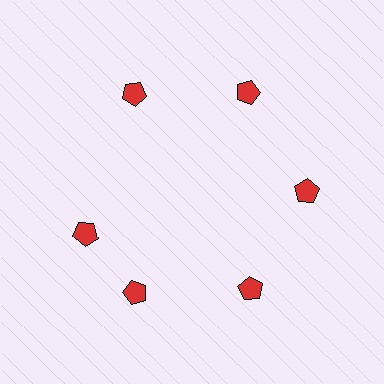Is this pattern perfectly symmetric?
No. The 6 red pentagons are arranged in a ring, but one element near the 9 o'clock position is rotated out of alignment along the ring, breaking the 6-fold rotational symmetry.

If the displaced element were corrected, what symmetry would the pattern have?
It would have 6-fold rotational symmetry — the pattern would map onto itself every 60 degrees.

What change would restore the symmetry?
The symmetry would be restored by rotating it back into even spacing with its neighbors so that all 6 pentagons sit at equal angles and equal distance from the center.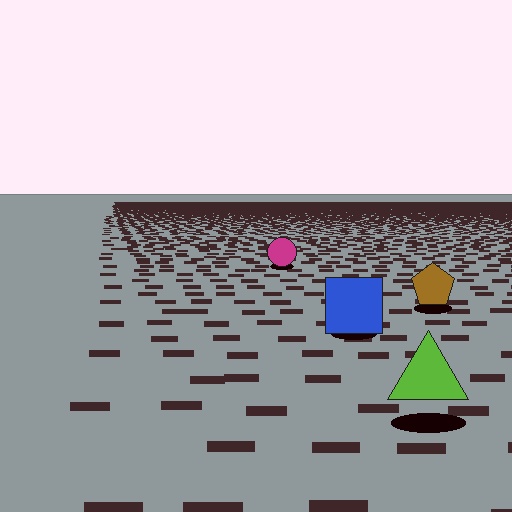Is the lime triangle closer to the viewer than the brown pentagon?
Yes. The lime triangle is closer — you can tell from the texture gradient: the ground texture is coarser near it.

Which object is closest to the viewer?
The lime triangle is closest. The texture marks near it are larger and more spread out.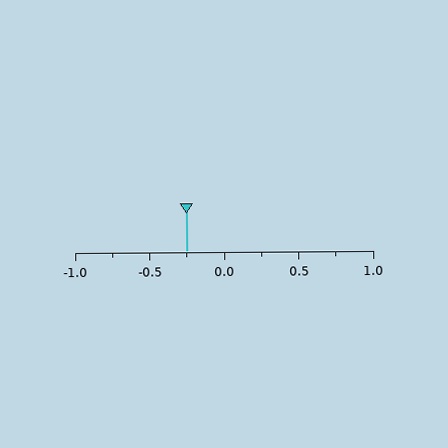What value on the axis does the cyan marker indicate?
The marker indicates approximately -0.25.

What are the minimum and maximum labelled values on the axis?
The axis runs from -1.0 to 1.0.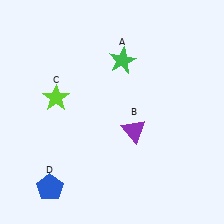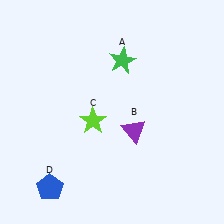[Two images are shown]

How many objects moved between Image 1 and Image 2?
1 object moved between the two images.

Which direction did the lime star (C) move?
The lime star (C) moved right.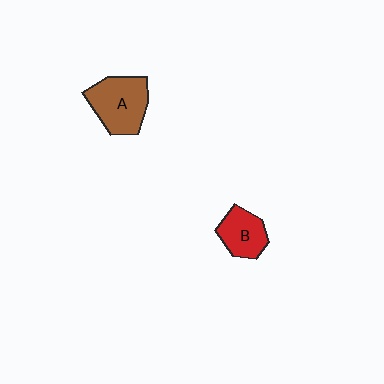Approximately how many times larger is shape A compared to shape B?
Approximately 1.5 times.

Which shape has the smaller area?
Shape B (red).